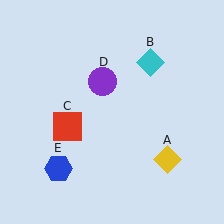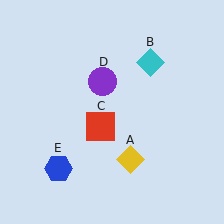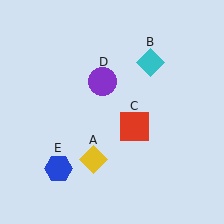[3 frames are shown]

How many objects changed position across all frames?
2 objects changed position: yellow diamond (object A), red square (object C).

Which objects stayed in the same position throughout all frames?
Cyan diamond (object B) and purple circle (object D) and blue hexagon (object E) remained stationary.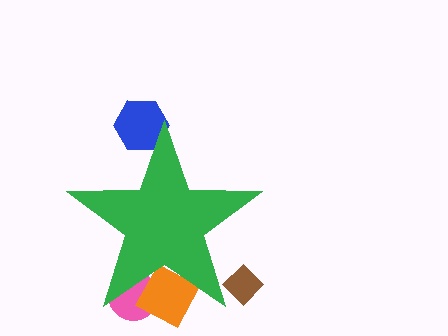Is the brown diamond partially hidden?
Yes, the brown diamond is partially hidden behind the green star.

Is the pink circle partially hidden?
Yes, the pink circle is partially hidden behind the green star.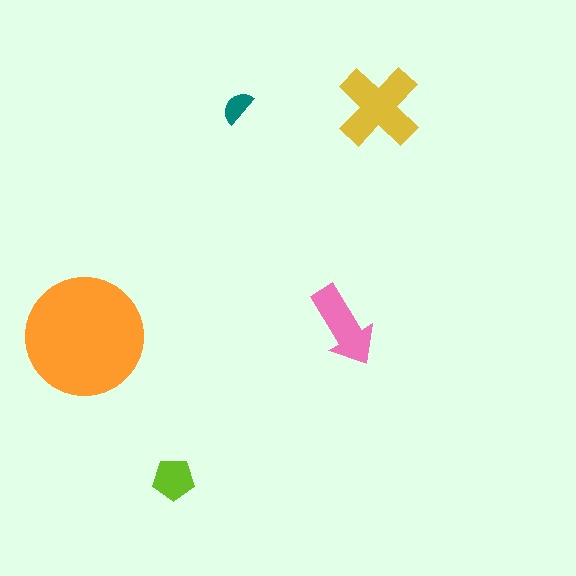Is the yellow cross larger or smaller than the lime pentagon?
Larger.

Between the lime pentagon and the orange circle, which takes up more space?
The orange circle.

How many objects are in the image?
There are 5 objects in the image.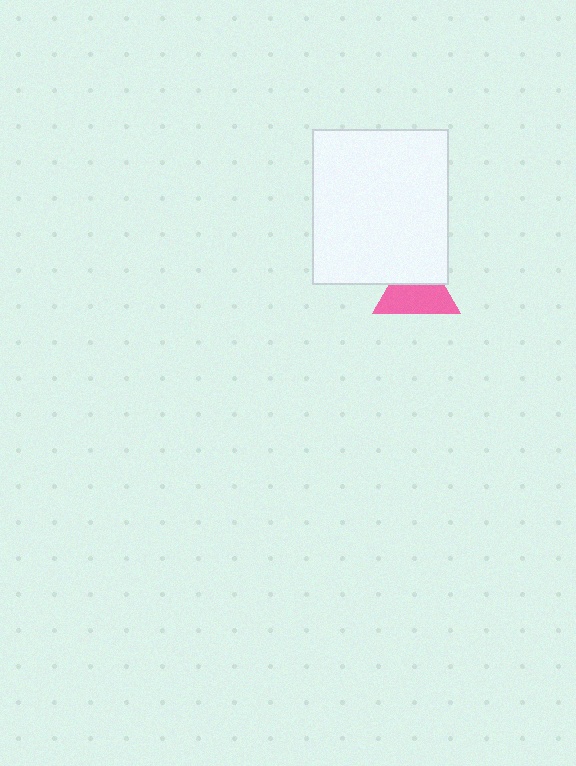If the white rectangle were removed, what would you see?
You would see the complete pink triangle.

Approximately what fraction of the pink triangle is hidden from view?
Roughly 40% of the pink triangle is hidden behind the white rectangle.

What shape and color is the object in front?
The object in front is a white rectangle.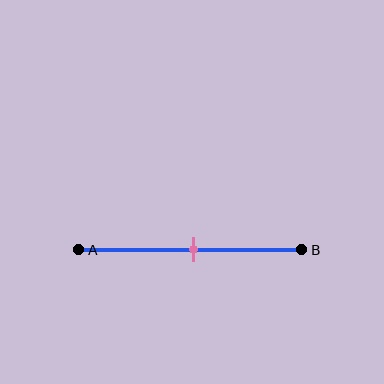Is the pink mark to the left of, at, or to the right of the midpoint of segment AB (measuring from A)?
The pink mark is approximately at the midpoint of segment AB.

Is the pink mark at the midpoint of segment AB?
Yes, the mark is approximately at the midpoint.